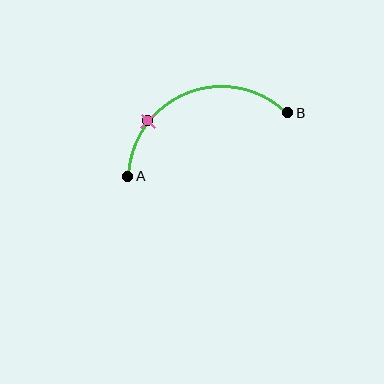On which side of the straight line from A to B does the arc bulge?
The arc bulges above the straight line connecting A and B.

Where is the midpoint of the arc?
The arc midpoint is the point on the curve farthest from the straight line joining A and B. It sits above that line.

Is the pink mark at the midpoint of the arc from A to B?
No. The pink mark lies on the arc but is closer to endpoint A. The arc midpoint would be at the point on the curve equidistant along the arc from both A and B.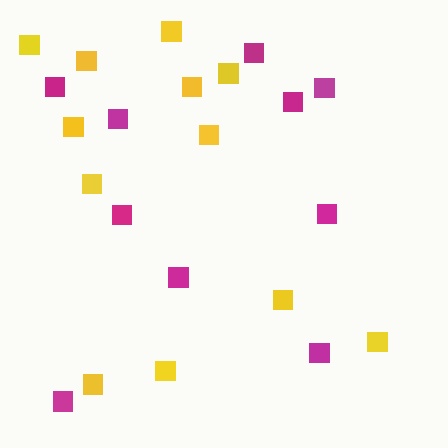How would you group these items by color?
There are 2 groups: one group of yellow squares (12) and one group of magenta squares (10).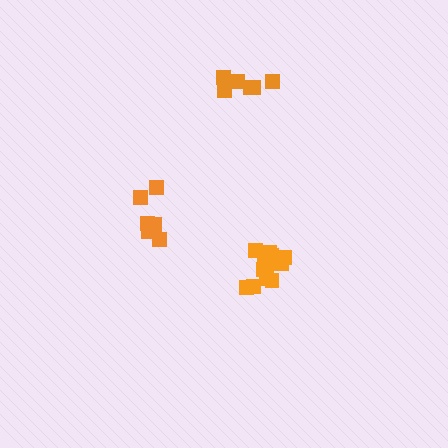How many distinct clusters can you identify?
There are 3 distinct clusters.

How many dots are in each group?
Group 1: 12 dots, Group 2: 7 dots, Group 3: 6 dots (25 total).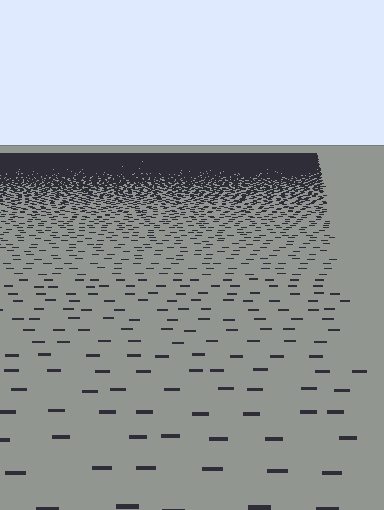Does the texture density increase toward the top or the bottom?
Density increases toward the top.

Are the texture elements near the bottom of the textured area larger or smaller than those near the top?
Larger. Near the bottom, elements are closer to the viewer and appear at a bigger on-screen size.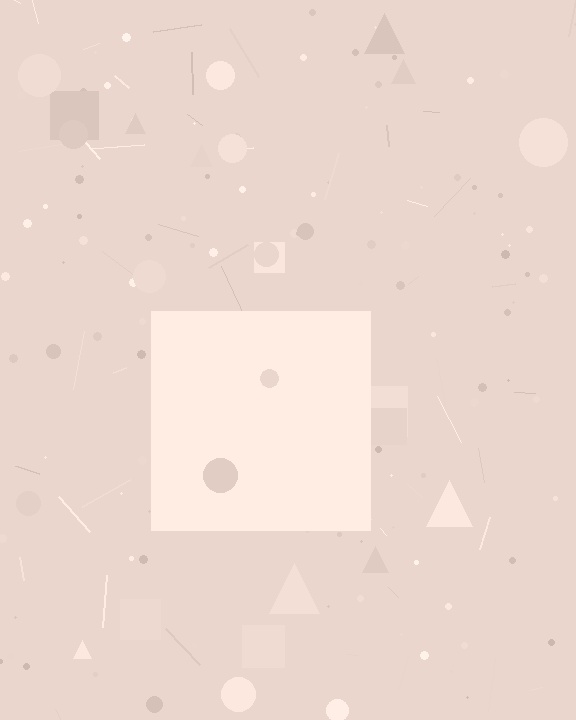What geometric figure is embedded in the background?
A square is embedded in the background.